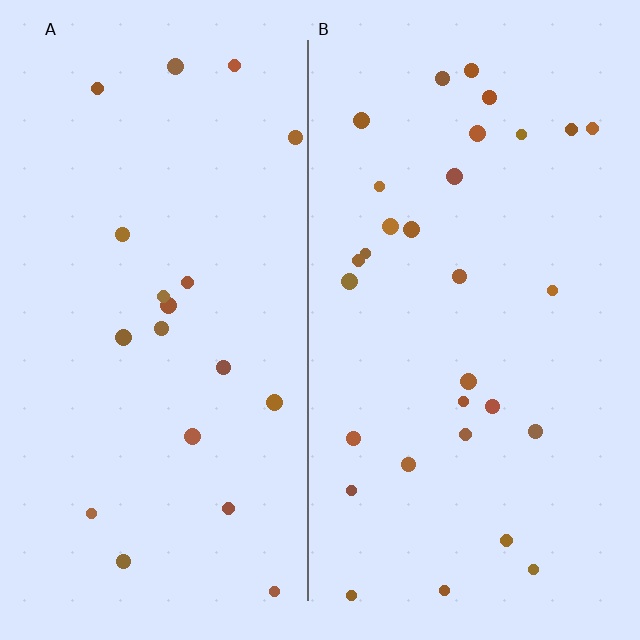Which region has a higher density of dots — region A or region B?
B (the right).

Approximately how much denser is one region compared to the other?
Approximately 1.6× — region B over region A.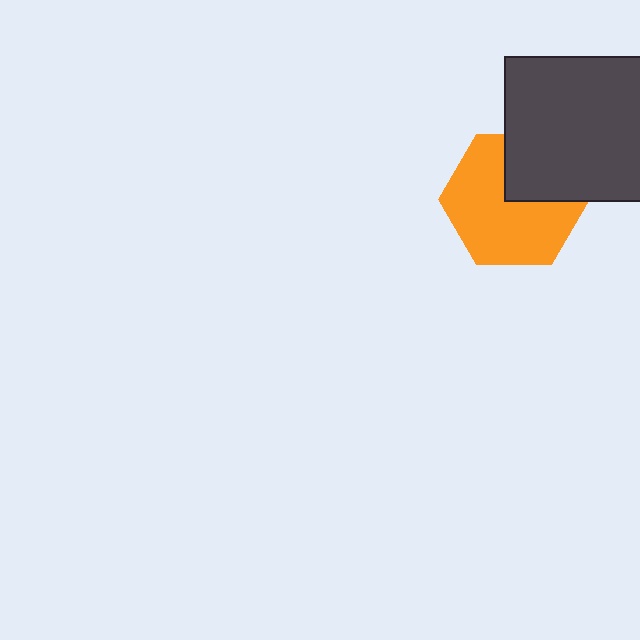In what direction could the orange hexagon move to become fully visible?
The orange hexagon could move down. That would shift it out from behind the dark gray square entirely.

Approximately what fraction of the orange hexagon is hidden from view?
Roughly 31% of the orange hexagon is hidden behind the dark gray square.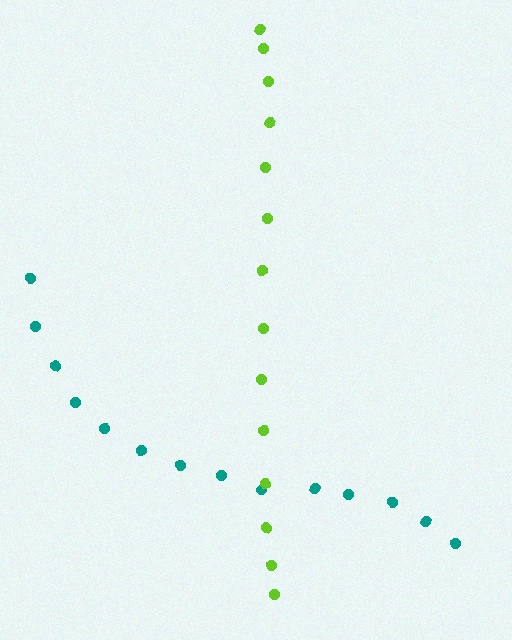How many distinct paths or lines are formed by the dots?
There are 2 distinct paths.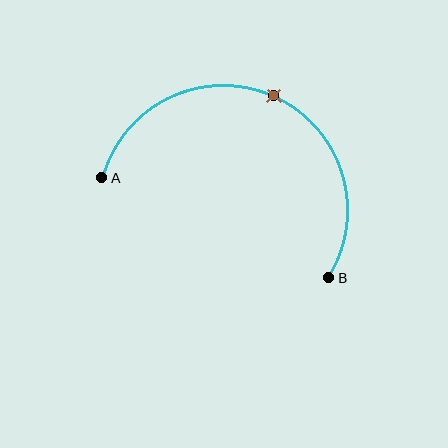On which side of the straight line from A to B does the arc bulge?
The arc bulges above the straight line connecting A and B.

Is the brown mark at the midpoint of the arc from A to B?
Yes. The brown mark lies on the arc at equal arc-length from both A and B — it is the arc midpoint.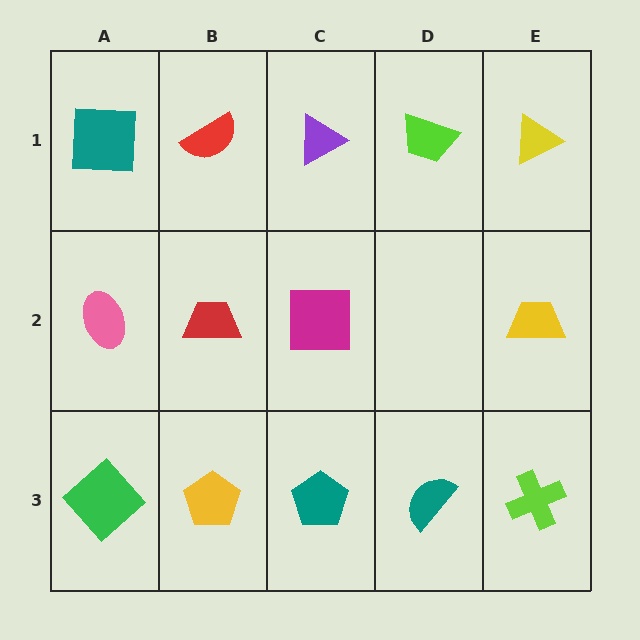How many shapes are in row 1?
5 shapes.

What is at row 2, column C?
A magenta square.